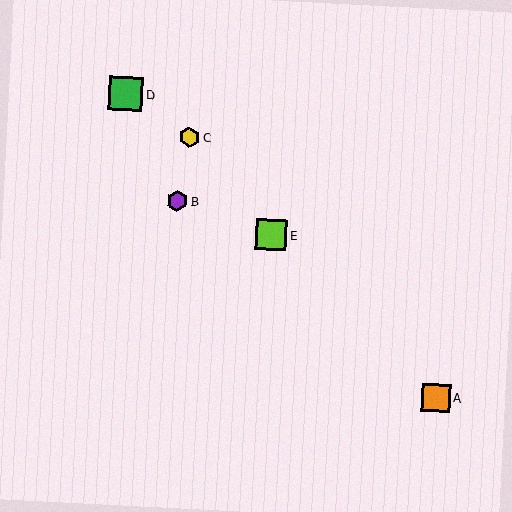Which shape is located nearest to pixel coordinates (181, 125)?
The yellow hexagon (labeled C) at (190, 137) is nearest to that location.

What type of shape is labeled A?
Shape A is an orange square.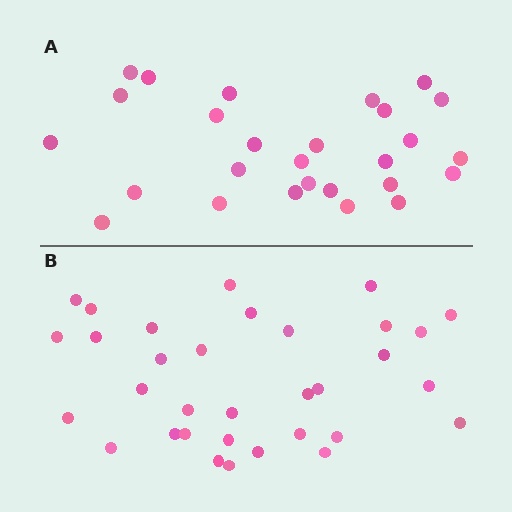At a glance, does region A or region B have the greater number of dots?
Region B (the bottom region) has more dots.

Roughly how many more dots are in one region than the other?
Region B has about 6 more dots than region A.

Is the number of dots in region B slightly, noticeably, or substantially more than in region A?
Region B has only slightly more — the two regions are fairly close. The ratio is roughly 1.2 to 1.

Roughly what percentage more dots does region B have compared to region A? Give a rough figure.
About 20% more.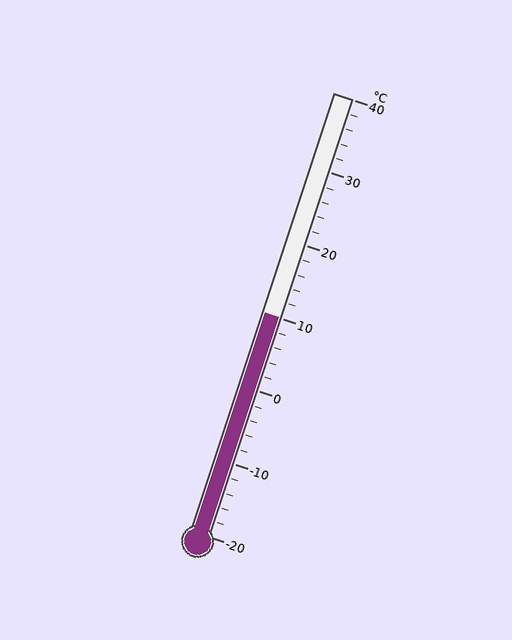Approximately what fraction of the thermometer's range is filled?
The thermometer is filled to approximately 50% of its range.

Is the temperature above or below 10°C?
The temperature is at 10°C.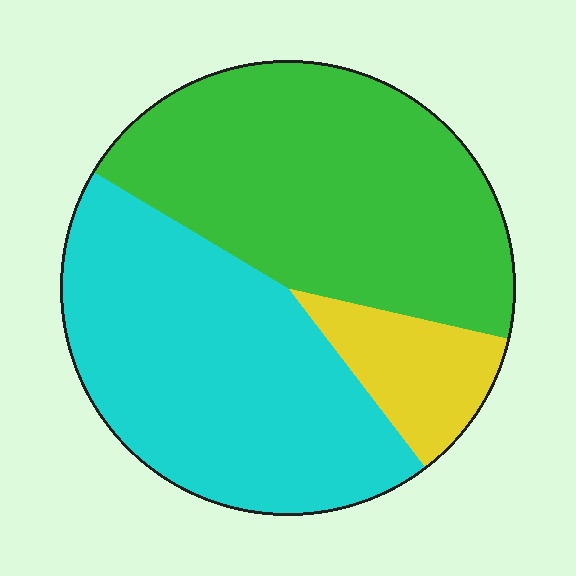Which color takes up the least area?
Yellow, at roughly 10%.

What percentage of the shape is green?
Green takes up between a quarter and a half of the shape.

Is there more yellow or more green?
Green.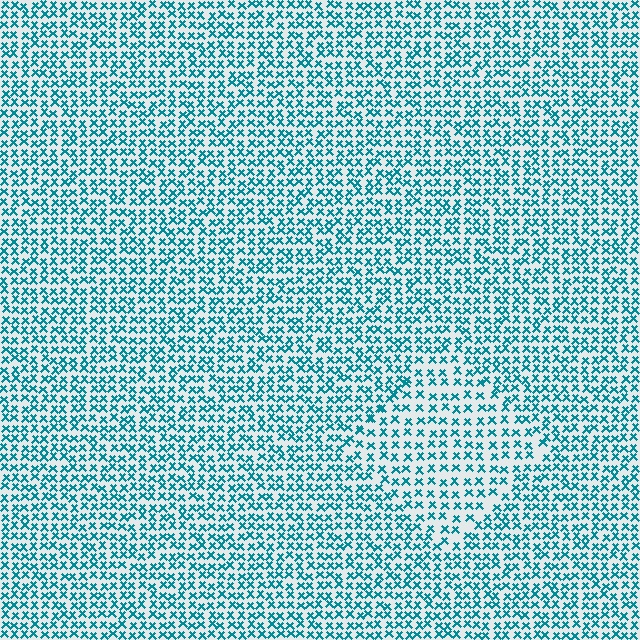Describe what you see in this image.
The image contains small teal elements arranged at two different densities. A diamond-shaped region is visible where the elements are less densely packed than the surrounding area.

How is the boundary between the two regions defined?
The boundary is defined by a change in element density (approximately 1.5x ratio). All elements are the same color, size, and shape.